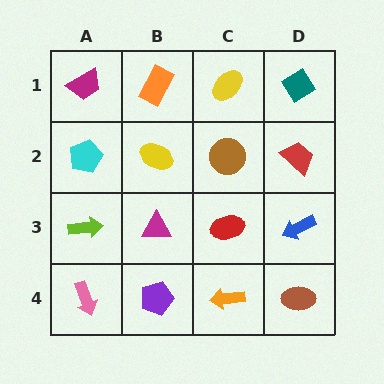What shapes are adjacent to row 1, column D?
A red trapezoid (row 2, column D), a yellow ellipse (row 1, column C).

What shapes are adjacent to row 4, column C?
A red ellipse (row 3, column C), a purple pentagon (row 4, column B), a brown ellipse (row 4, column D).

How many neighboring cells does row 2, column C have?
4.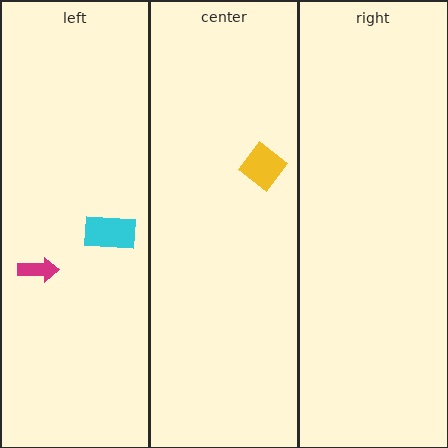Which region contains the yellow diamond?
The center region.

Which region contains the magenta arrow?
The left region.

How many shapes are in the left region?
2.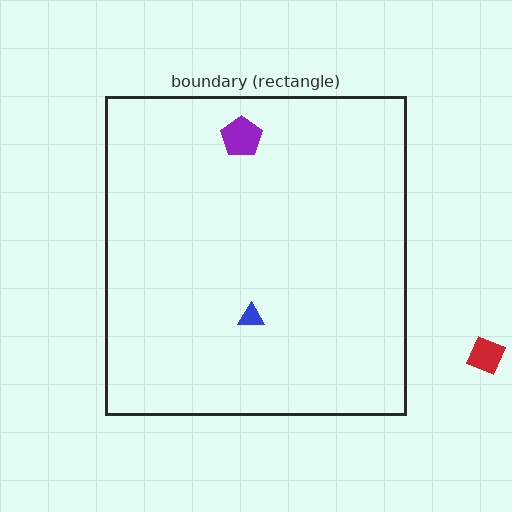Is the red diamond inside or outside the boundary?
Outside.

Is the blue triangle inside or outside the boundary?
Inside.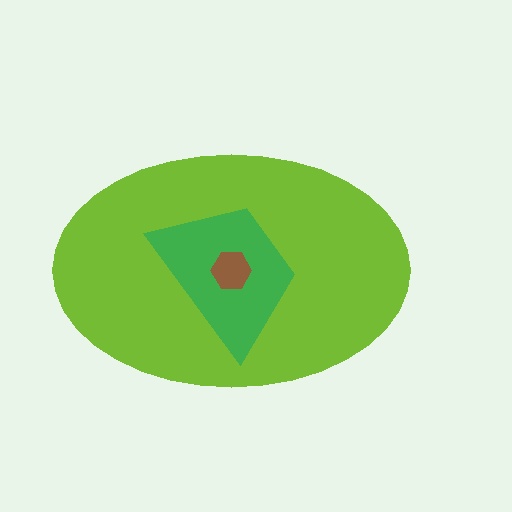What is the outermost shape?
The lime ellipse.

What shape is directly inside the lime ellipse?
The green trapezoid.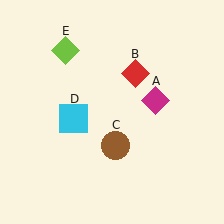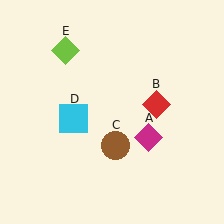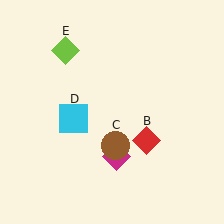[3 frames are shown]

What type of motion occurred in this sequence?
The magenta diamond (object A), red diamond (object B) rotated clockwise around the center of the scene.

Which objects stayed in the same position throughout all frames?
Brown circle (object C) and cyan square (object D) and lime diamond (object E) remained stationary.